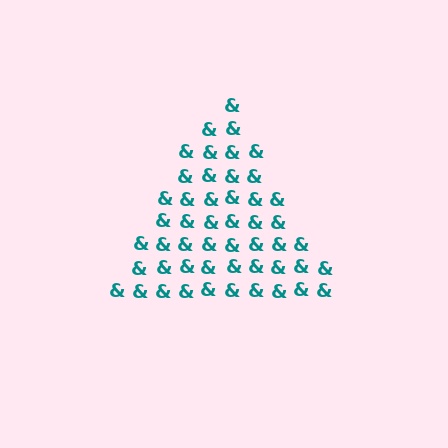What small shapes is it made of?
It is made of small ampersands.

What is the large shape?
The large shape is a triangle.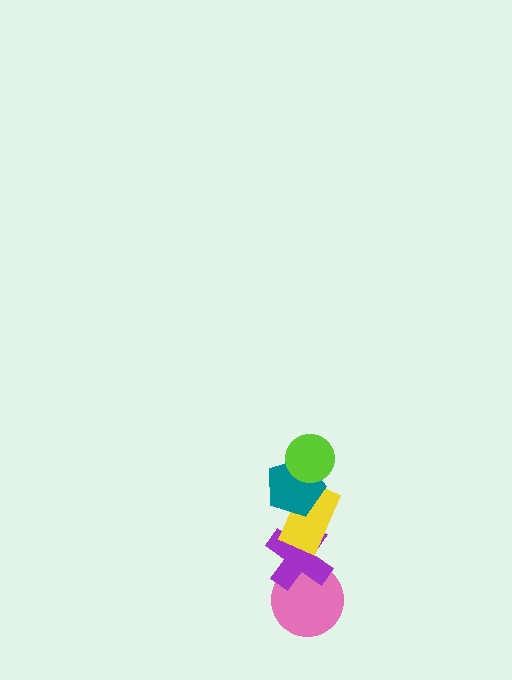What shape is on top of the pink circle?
The purple cross is on top of the pink circle.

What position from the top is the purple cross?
The purple cross is 4th from the top.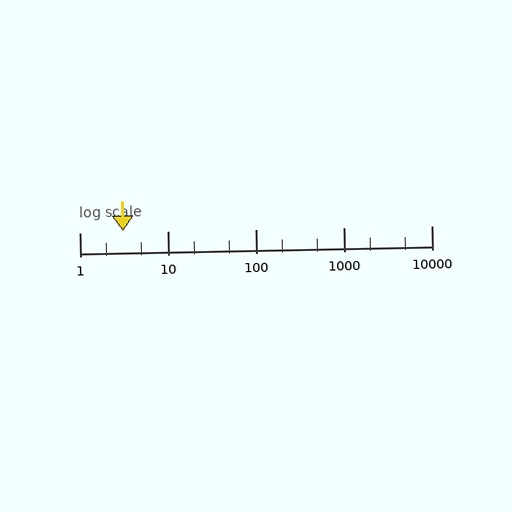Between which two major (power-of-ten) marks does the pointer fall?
The pointer is between 1 and 10.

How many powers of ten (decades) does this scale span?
The scale spans 4 decades, from 1 to 10000.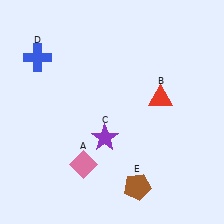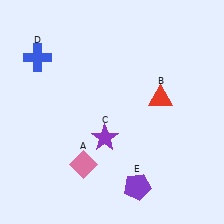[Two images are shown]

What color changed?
The pentagon (E) changed from brown in Image 1 to purple in Image 2.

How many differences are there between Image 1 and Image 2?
There is 1 difference between the two images.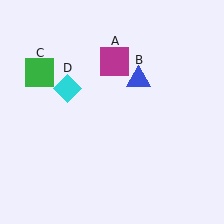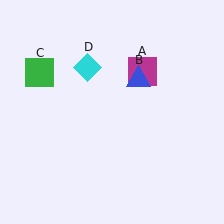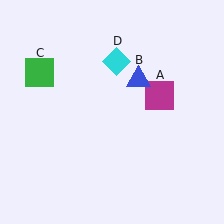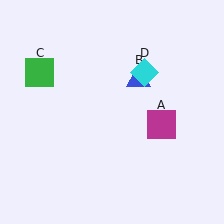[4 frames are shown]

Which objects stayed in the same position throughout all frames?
Blue triangle (object B) and green square (object C) remained stationary.